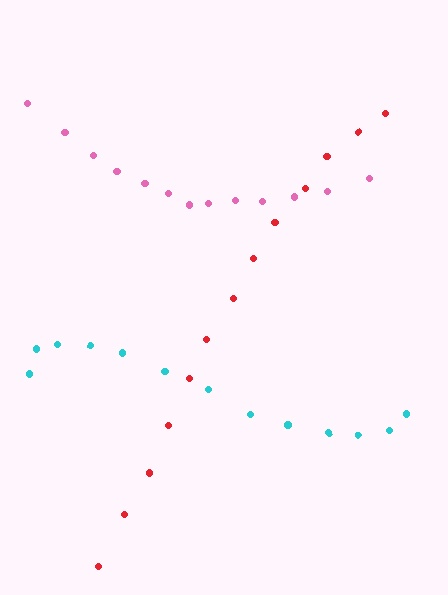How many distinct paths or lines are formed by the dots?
There are 3 distinct paths.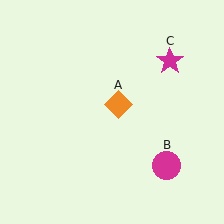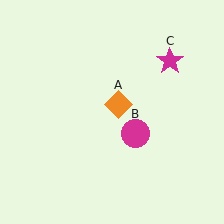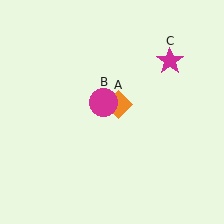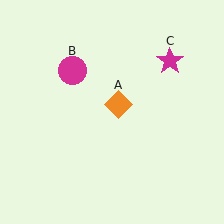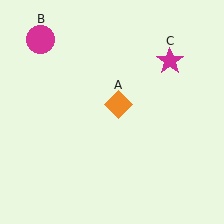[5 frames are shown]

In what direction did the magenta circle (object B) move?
The magenta circle (object B) moved up and to the left.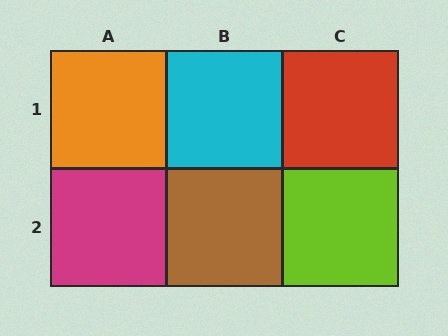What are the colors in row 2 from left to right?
Magenta, brown, lime.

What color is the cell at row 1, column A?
Orange.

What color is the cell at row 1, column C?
Red.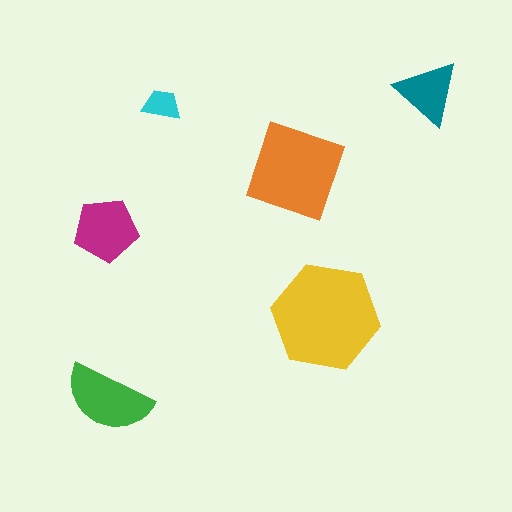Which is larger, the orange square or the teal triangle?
The orange square.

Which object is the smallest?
The cyan trapezoid.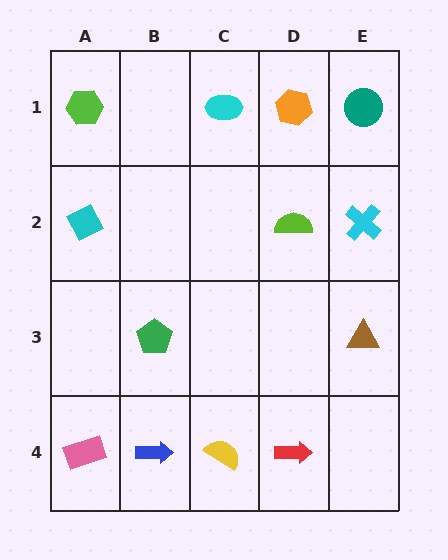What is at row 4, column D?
A red arrow.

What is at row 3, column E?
A brown triangle.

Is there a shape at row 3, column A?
No, that cell is empty.